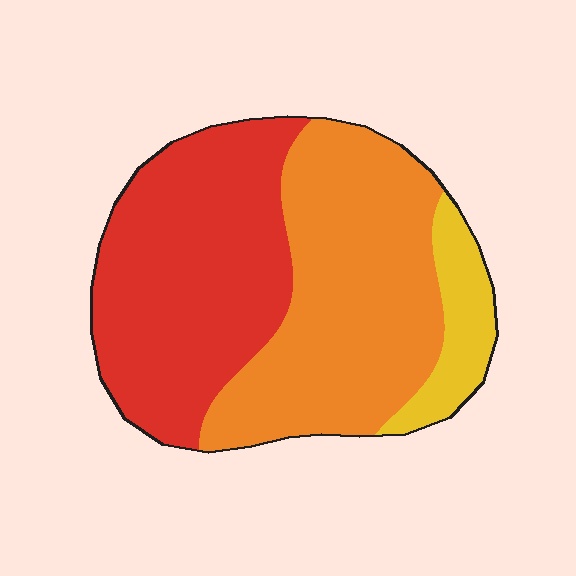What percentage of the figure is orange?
Orange covers 45% of the figure.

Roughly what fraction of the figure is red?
Red covers 44% of the figure.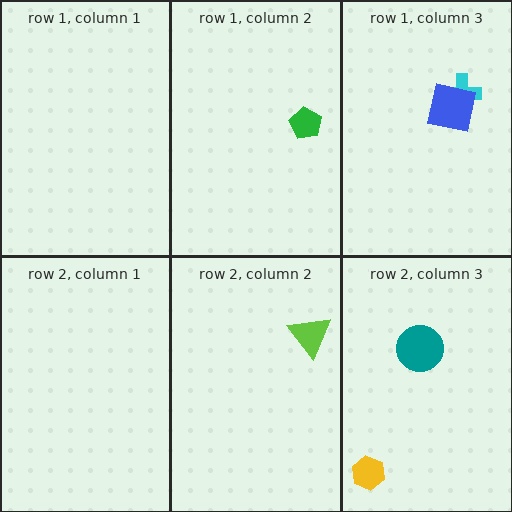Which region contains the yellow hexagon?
The row 2, column 3 region.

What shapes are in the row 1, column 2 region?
The green pentagon.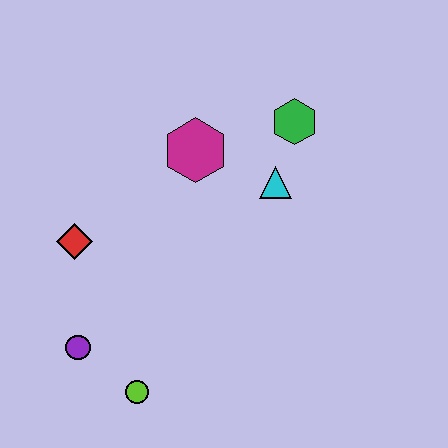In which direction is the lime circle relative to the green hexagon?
The lime circle is below the green hexagon.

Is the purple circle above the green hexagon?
No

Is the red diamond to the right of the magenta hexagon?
No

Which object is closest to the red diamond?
The purple circle is closest to the red diamond.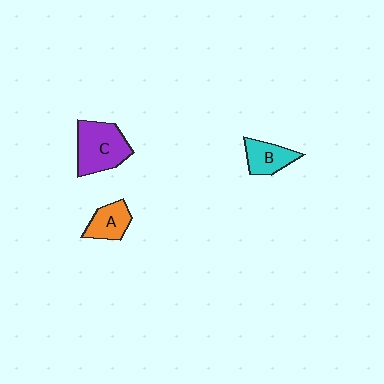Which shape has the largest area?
Shape C (purple).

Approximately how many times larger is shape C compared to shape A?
Approximately 1.7 times.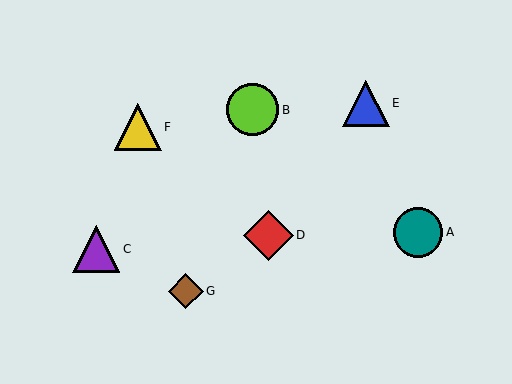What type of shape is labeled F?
Shape F is a yellow triangle.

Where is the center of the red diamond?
The center of the red diamond is at (268, 235).